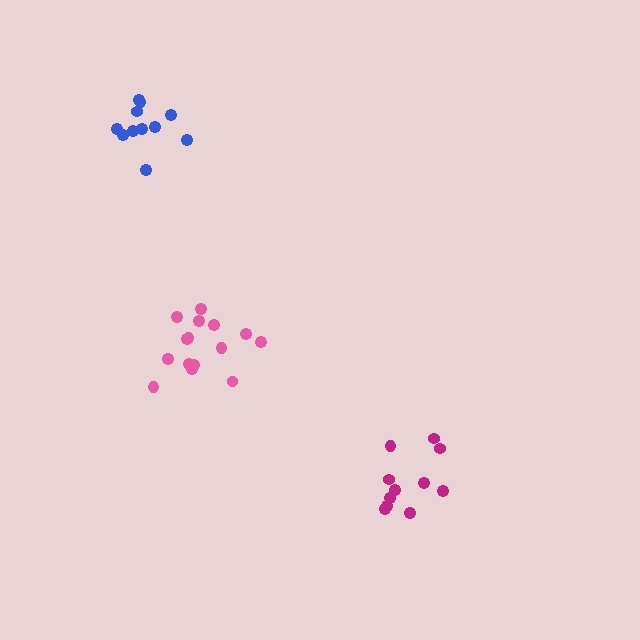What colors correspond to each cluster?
The clusters are colored: magenta, pink, blue.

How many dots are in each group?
Group 1: 11 dots, Group 2: 15 dots, Group 3: 11 dots (37 total).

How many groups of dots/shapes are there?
There are 3 groups.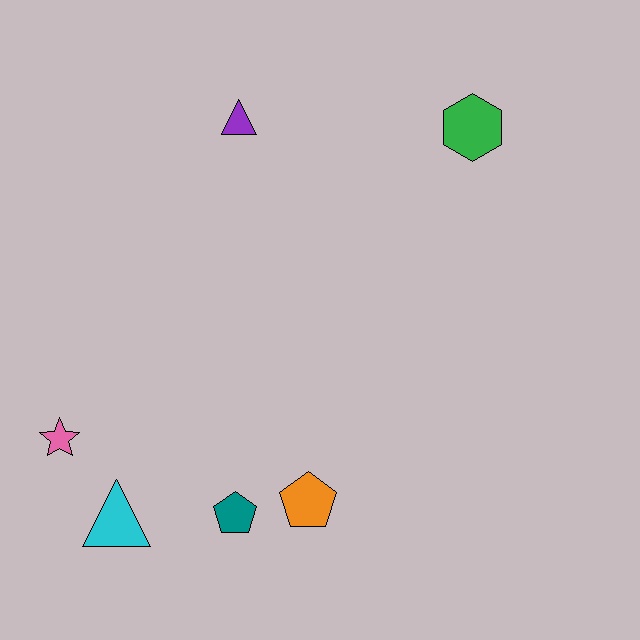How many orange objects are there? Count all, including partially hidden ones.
There is 1 orange object.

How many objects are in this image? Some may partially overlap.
There are 6 objects.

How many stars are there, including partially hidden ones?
There is 1 star.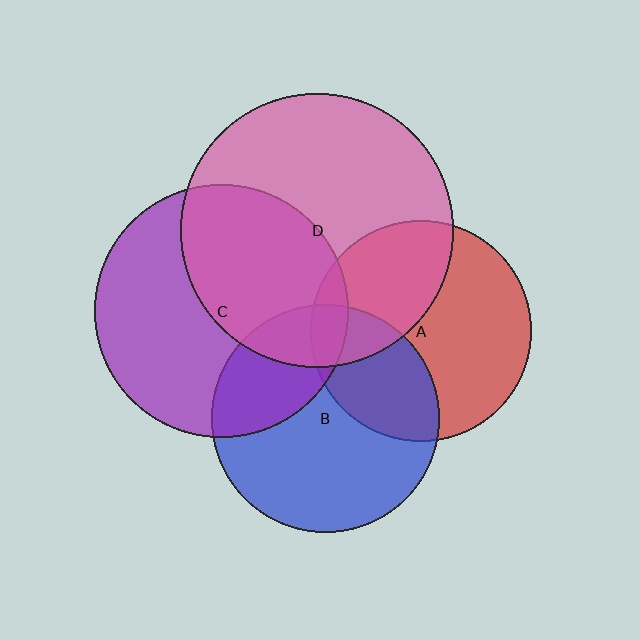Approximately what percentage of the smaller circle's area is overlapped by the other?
Approximately 10%.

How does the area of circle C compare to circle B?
Approximately 1.2 times.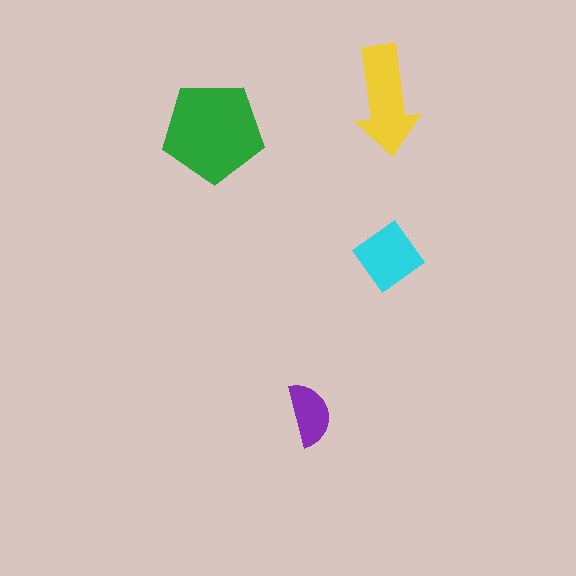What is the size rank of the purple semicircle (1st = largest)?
4th.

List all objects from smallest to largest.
The purple semicircle, the cyan diamond, the yellow arrow, the green pentagon.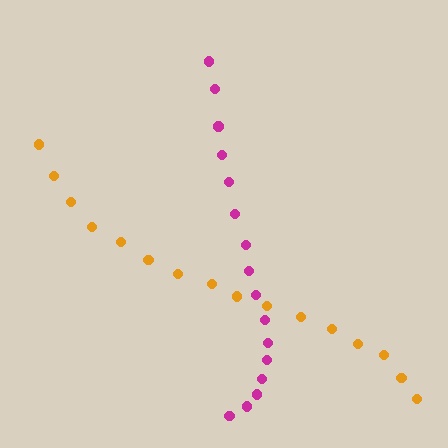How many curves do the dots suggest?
There are 2 distinct paths.